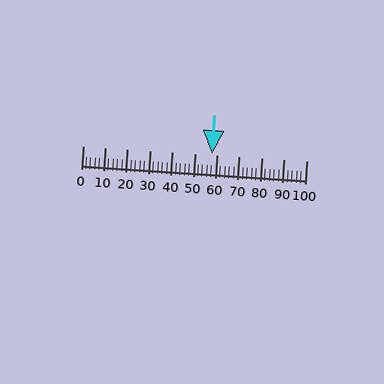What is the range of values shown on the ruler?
The ruler shows values from 0 to 100.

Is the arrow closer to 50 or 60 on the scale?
The arrow is closer to 60.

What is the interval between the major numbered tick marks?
The major tick marks are spaced 10 units apart.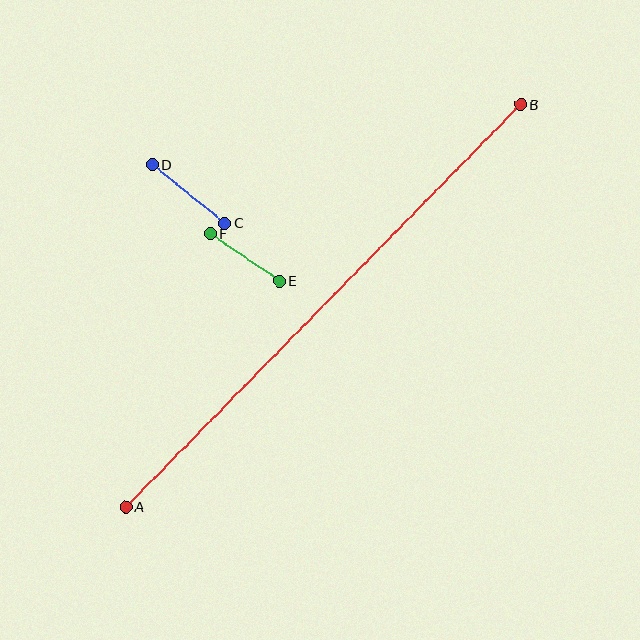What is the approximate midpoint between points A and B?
The midpoint is at approximately (323, 305) pixels.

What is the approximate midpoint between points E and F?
The midpoint is at approximately (245, 257) pixels.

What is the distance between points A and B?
The distance is approximately 564 pixels.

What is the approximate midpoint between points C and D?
The midpoint is at approximately (189, 194) pixels.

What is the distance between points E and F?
The distance is approximately 84 pixels.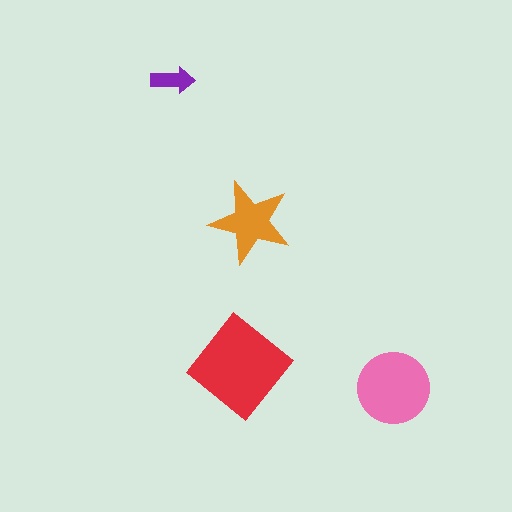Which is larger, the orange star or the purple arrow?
The orange star.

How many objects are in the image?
There are 4 objects in the image.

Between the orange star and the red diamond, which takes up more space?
The red diamond.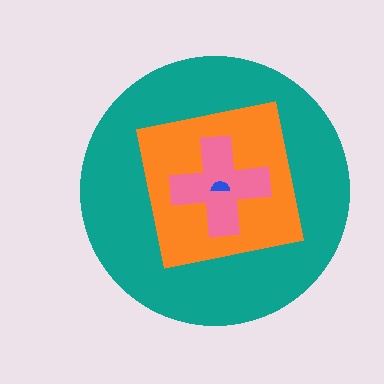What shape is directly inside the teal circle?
The orange square.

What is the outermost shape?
The teal circle.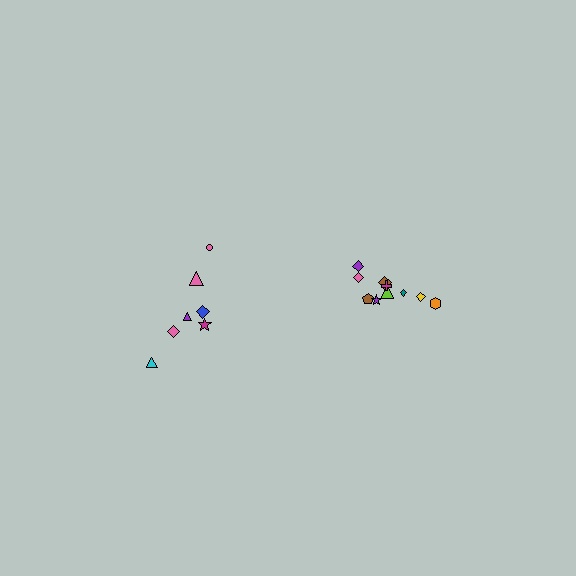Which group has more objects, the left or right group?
The right group.